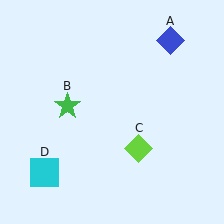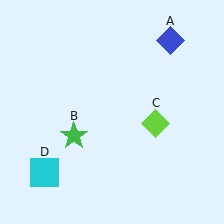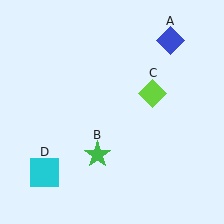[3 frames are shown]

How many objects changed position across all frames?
2 objects changed position: green star (object B), lime diamond (object C).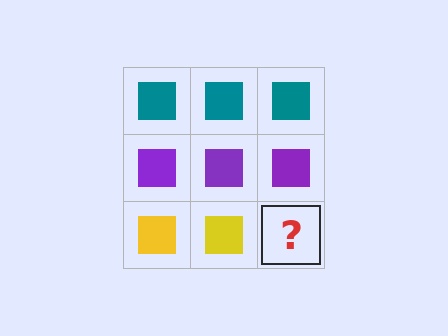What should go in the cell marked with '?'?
The missing cell should contain a yellow square.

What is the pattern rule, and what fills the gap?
The rule is that each row has a consistent color. The gap should be filled with a yellow square.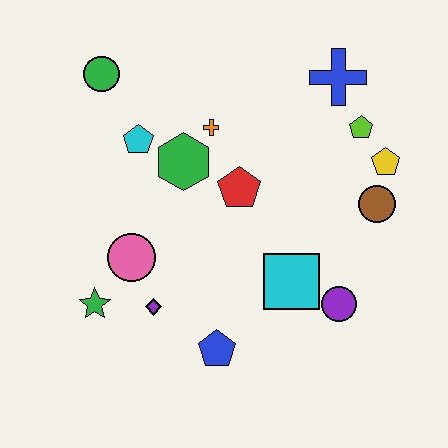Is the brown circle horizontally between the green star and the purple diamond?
No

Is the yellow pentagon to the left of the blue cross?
No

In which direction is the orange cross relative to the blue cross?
The orange cross is to the left of the blue cross.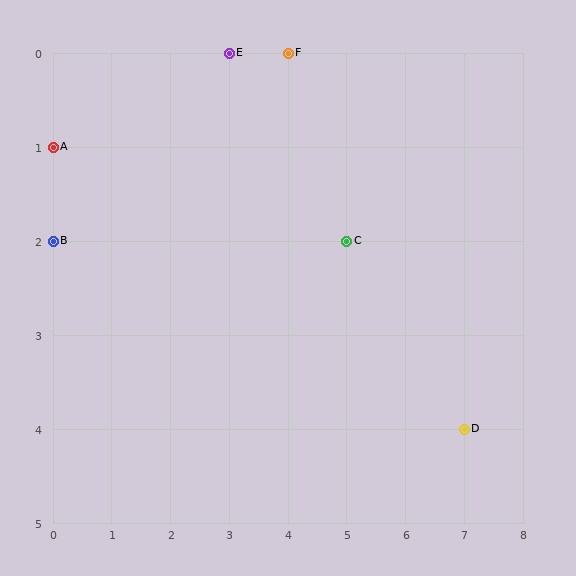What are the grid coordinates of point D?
Point D is at grid coordinates (7, 4).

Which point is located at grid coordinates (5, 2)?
Point C is at (5, 2).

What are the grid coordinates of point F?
Point F is at grid coordinates (4, 0).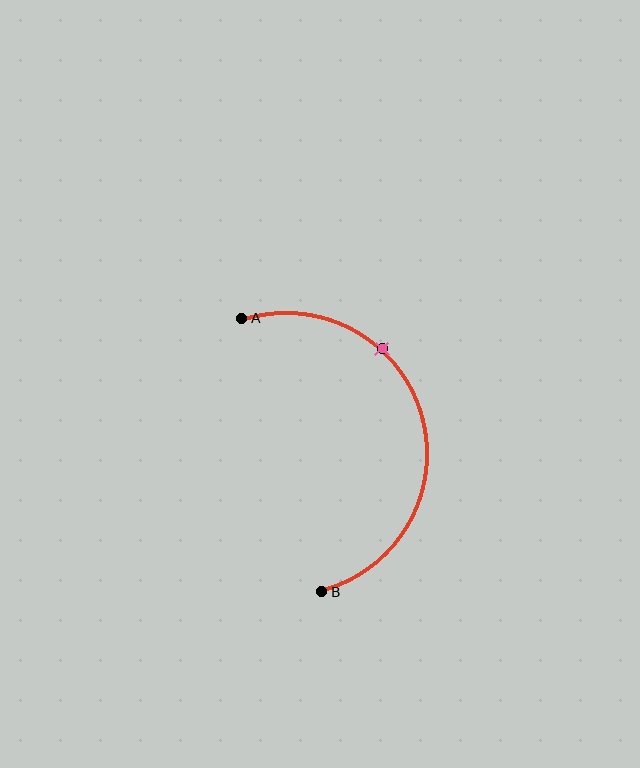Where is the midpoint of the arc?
The arc midpoint is the point on the curve farthest from the straight line joining A and B. It sits to the right of that line.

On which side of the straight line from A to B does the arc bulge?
The arc bulges to the right of the straight line connecting A and B.